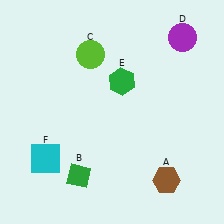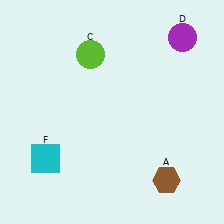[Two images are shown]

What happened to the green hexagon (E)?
The green hexagon (E) was removed in Image 2. It was in the top-right area of Image 1.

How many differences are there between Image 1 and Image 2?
There are 2 differences between the two images.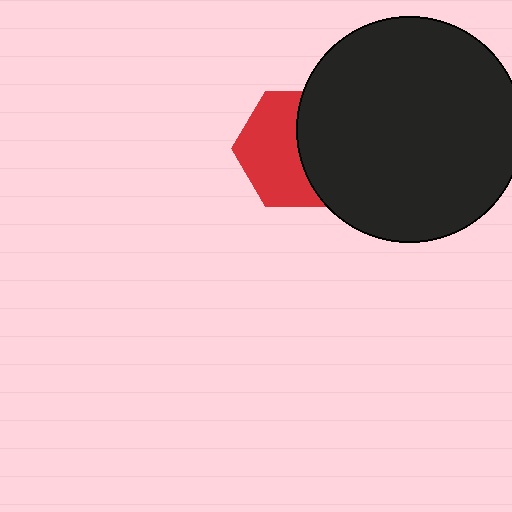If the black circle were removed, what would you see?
You would see the complete red hexagon.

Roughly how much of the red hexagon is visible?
About half of it is visible (roughly 55%).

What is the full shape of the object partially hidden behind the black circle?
The partially hidden object is a red hexagon.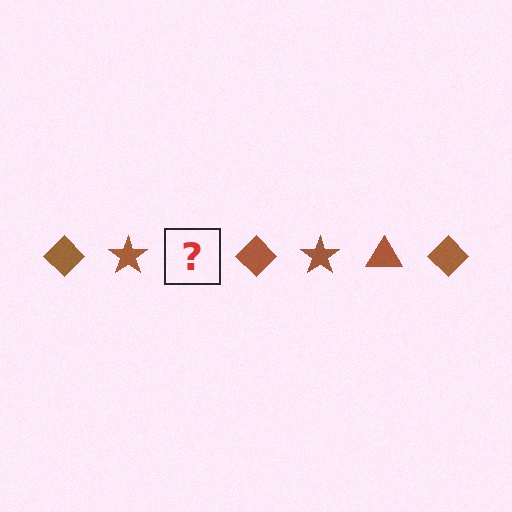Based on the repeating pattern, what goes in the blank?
The blank should be a brown triangle.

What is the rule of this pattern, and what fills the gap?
The rule is that the pattern cycles through diamond, star, triangle shapes in brown. The gap should be filled with a brown triangle.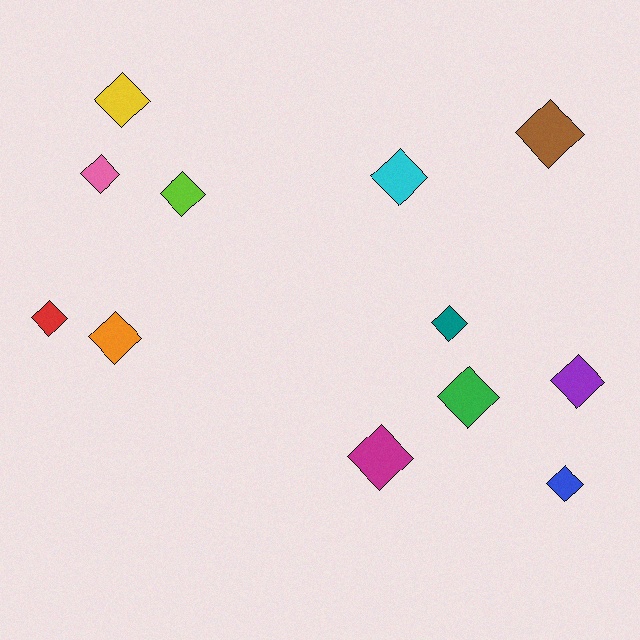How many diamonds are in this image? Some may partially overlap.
There are 12 diamonds.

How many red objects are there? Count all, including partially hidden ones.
There is 1 red object.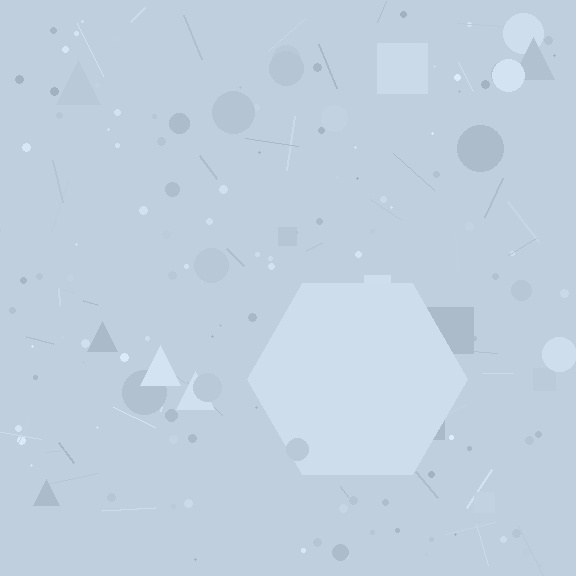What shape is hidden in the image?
A hexagon is hidden in the image.